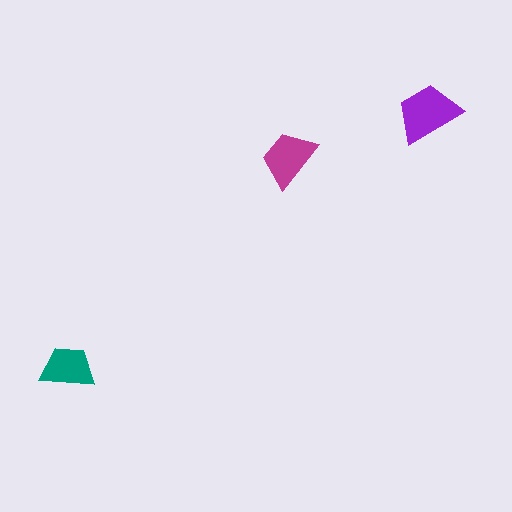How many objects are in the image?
There are 3 objects in the image.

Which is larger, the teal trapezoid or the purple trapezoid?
The purple one.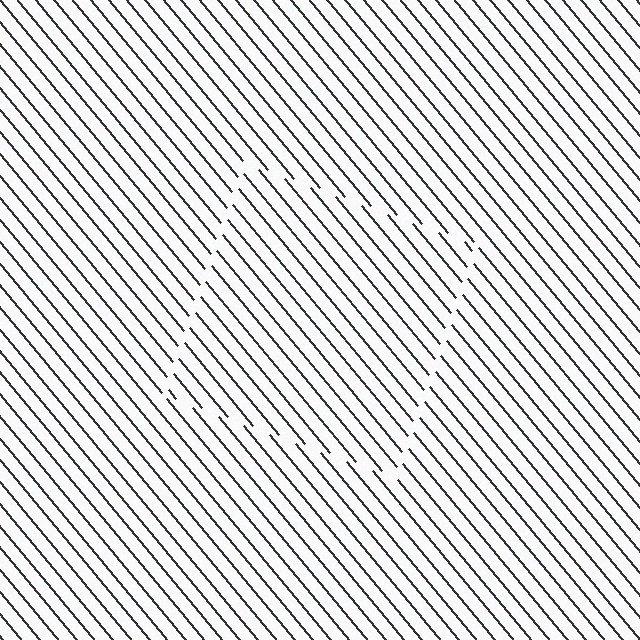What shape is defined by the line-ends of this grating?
An illusory square. The interior of the shape contains the same grating, shifted by half a period — the contour is defined by the phase discontinuity where line-ends from the inner and outer gratings abut.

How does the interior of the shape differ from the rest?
The interior of the shape contains the same grating, shifted by half a period — the contour is defined by the phase discontinuity where line-ends from the inner and outer gratings abut.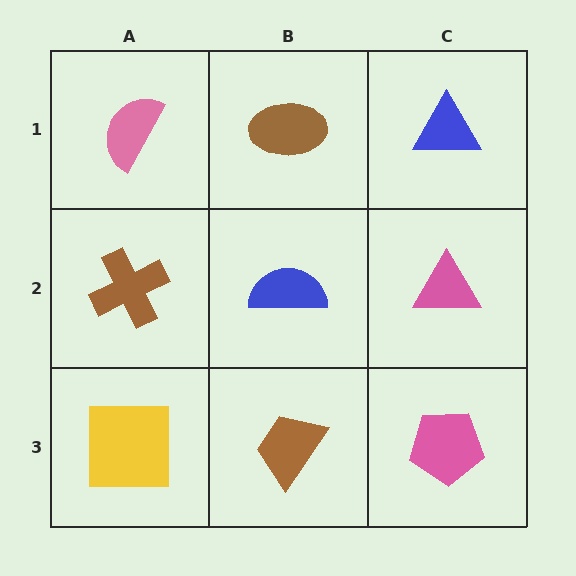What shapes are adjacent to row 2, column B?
A brown ellipse (row 1, column B), a brown trapezoid (row 3, column B), a brown cross (row 2, column A), a pink triangle (row 2, column C).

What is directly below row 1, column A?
A brown cross.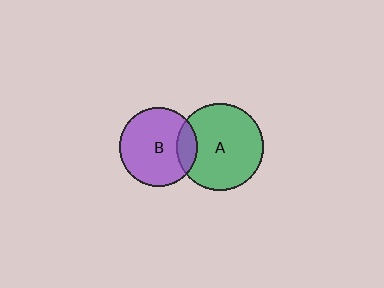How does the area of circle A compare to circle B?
Approximately 1.3 times.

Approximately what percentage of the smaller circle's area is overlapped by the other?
Approximately 15%.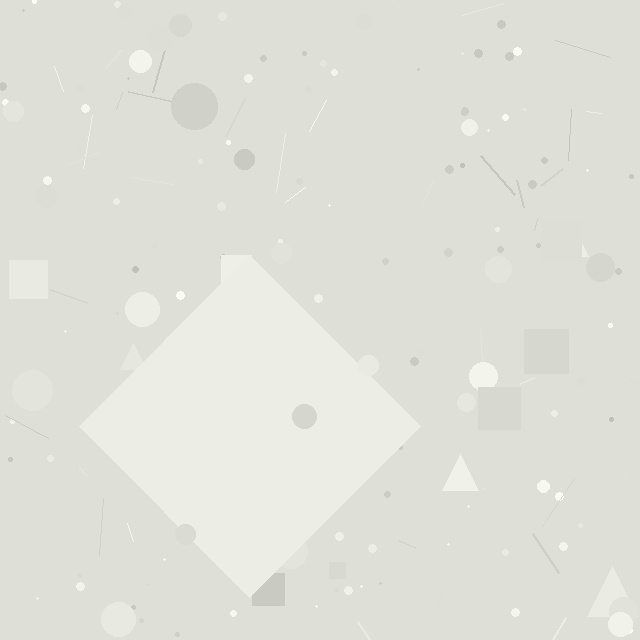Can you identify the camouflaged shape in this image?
The camouflaged shape is a diamond.